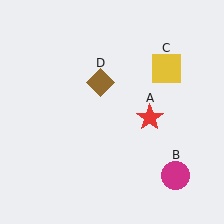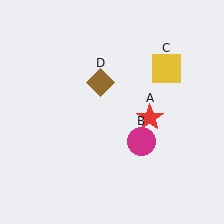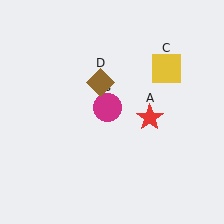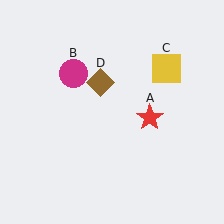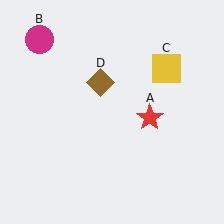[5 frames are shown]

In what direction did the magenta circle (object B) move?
The magenta circle (object B) moved up and to the left.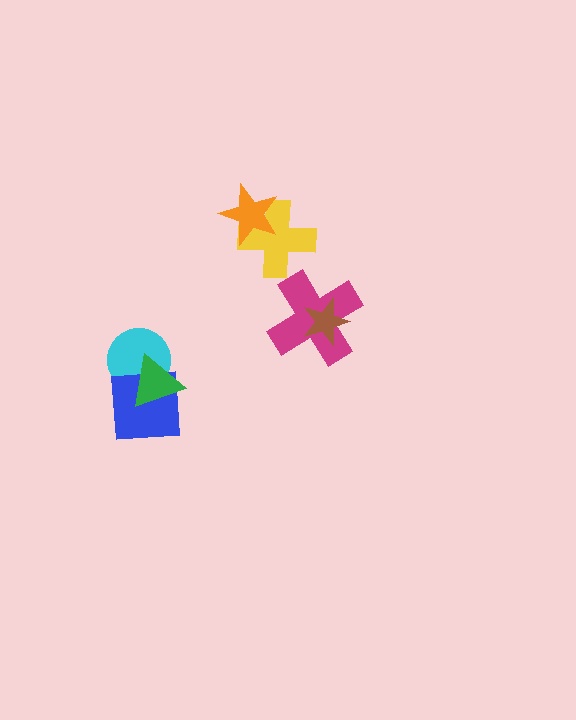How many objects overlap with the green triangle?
2 objects overlap with the green triangle.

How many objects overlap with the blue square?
2 objects overlap with the blue square.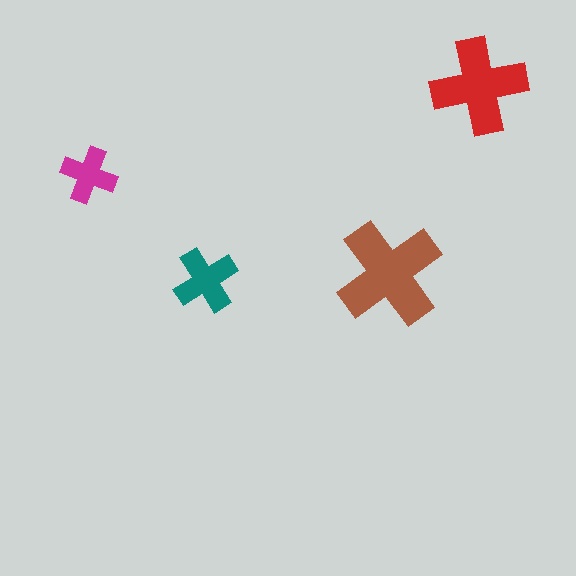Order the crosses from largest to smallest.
the brown one, the red one, the teal one, the magenta one.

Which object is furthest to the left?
The magenta cross is leftmost.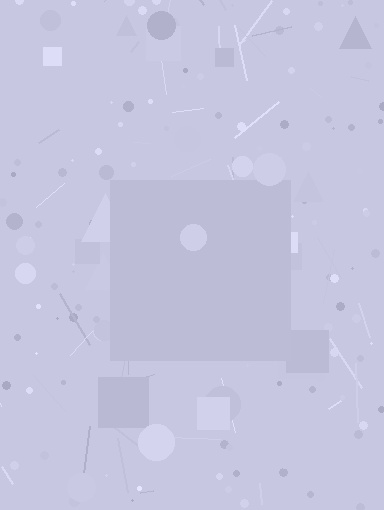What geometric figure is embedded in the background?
A square is embedded in the background.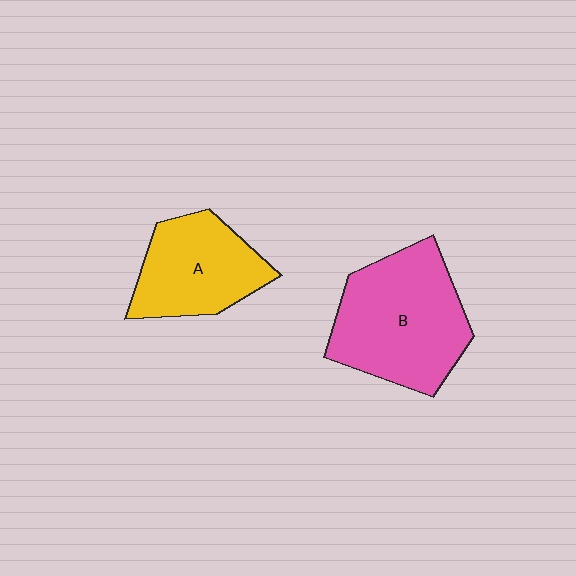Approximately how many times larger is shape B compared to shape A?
Approximately 1.4 times.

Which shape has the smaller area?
Shape A (yellow).